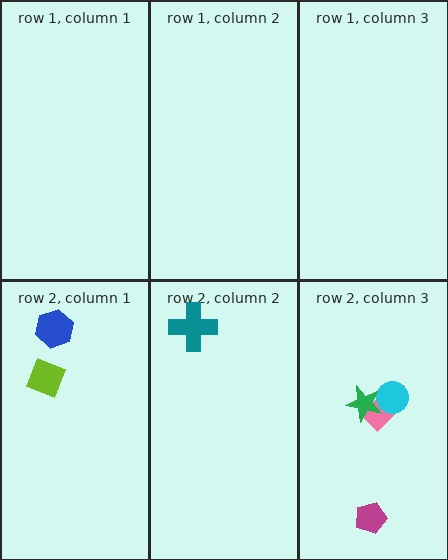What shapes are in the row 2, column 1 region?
The lime square, the blue hexagon.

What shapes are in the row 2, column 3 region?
The pink diamond, the magenta pentagon, the cyan circle, the green star.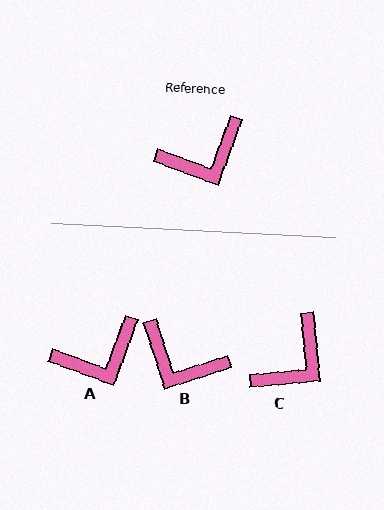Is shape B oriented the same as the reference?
No, it is off by about 52 degrees.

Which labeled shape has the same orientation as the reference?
A.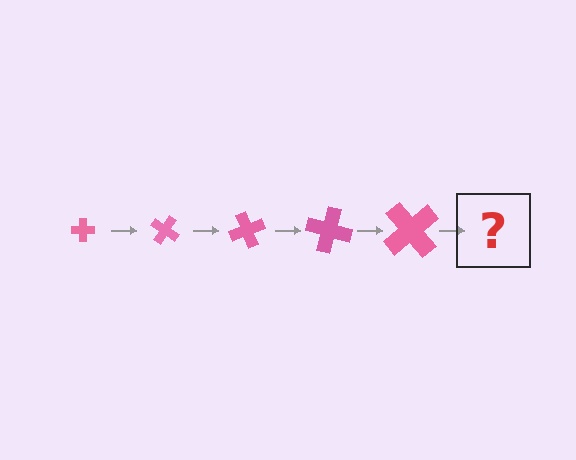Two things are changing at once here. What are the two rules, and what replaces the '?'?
The two rules are that the cross grows larger each step and it rotates 35 degrees each step. The '?' should be a cross, larger than the previous one and rotated 175 degrees from the start.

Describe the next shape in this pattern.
It should be a cross, larger than the previous one and rotated 175 degrees from the start.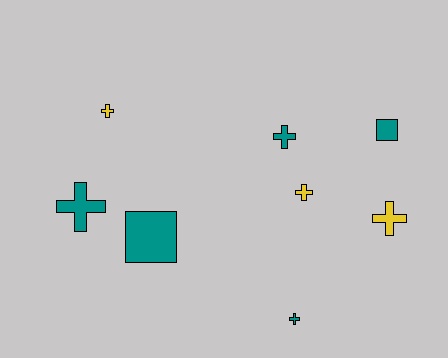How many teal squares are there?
There are 2 teal squares.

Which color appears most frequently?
Teal, with 5 objects.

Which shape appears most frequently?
Cross, with 6 objects.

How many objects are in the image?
There are 8 objects.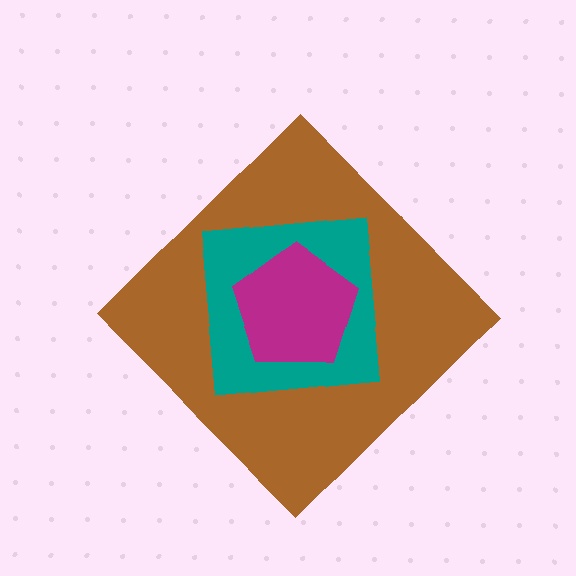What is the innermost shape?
The magenta pentagon.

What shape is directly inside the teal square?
The magenta pentagon.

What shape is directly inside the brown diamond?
The teal square.